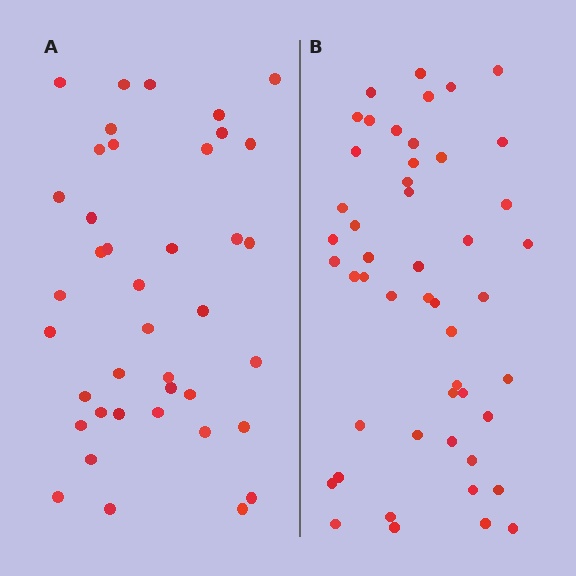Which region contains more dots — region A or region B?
Region B (the right region) has more dots.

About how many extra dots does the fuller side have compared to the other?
Region B has roughly 8 or so more dots than region A.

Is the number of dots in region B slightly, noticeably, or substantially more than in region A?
Region B has only slightly more — the two regions are fairly close. The ratio is roughly 1.2 to 1.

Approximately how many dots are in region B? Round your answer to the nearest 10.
About 50 dots. (The exact count is 49, which rounds to 50.)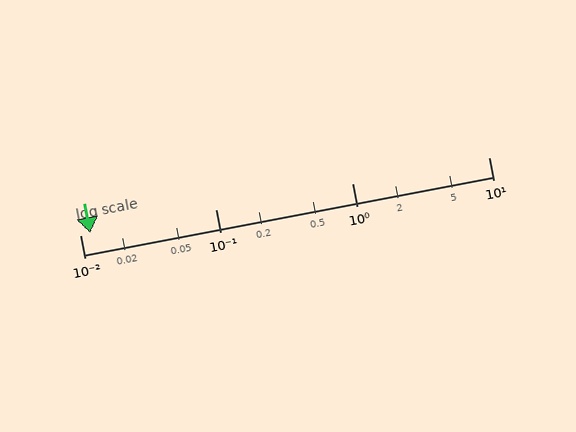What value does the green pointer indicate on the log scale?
The pointer indicates approximately 0.012.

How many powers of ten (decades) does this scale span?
The scale spans 3 decades, from 0.01 to 10.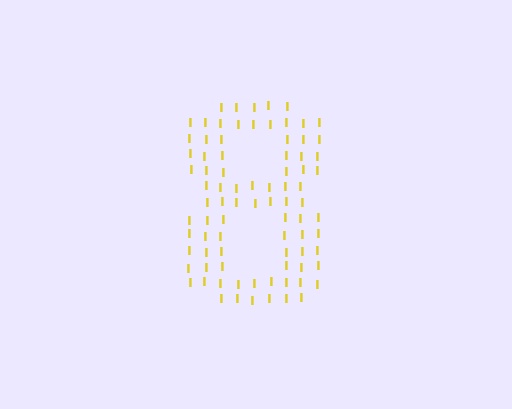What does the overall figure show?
The overall figure shows the digit 8.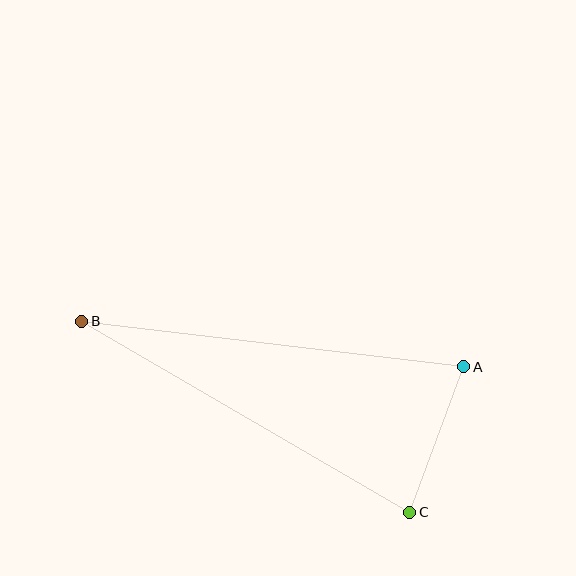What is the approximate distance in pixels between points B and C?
The distance between B and C is approximately 379 pixels.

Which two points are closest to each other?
Points A and C are closest to each other.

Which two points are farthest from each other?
Points A and B are farthest from each other.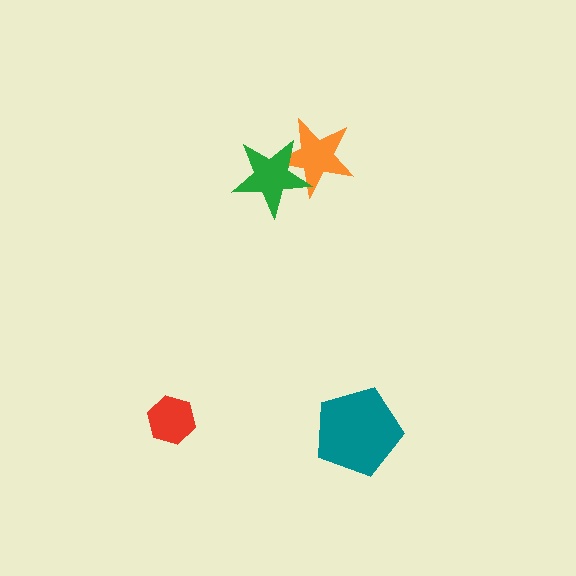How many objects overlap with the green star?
1 object overlaps with the green star.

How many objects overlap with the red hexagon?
0 objects overlap with the red hexagon.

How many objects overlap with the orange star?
1 object overlaps with the orange star.